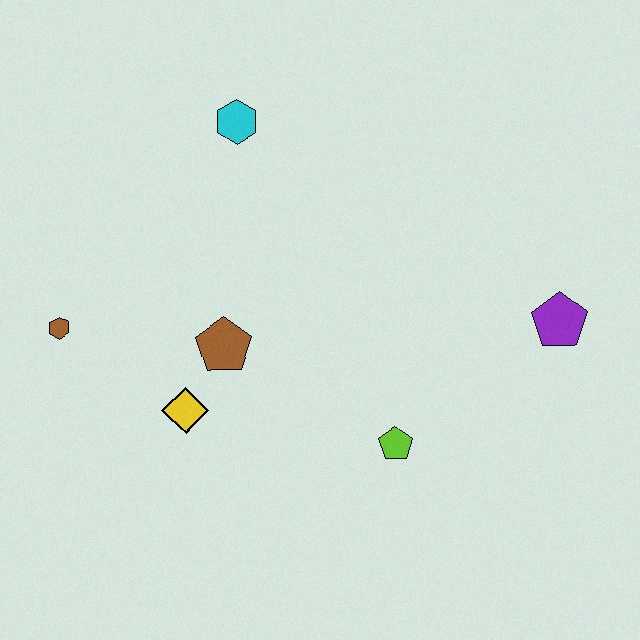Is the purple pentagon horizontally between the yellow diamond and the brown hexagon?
No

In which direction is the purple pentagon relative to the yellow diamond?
The purple pentagon is to the right of the yellow diamond.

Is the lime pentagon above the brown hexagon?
No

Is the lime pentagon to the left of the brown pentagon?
No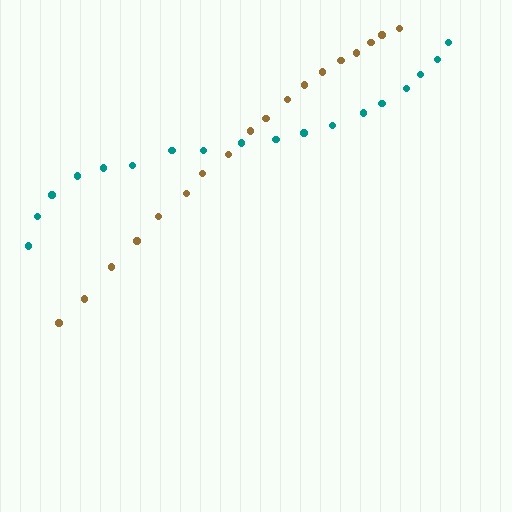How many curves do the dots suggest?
There are 2 distinct paths.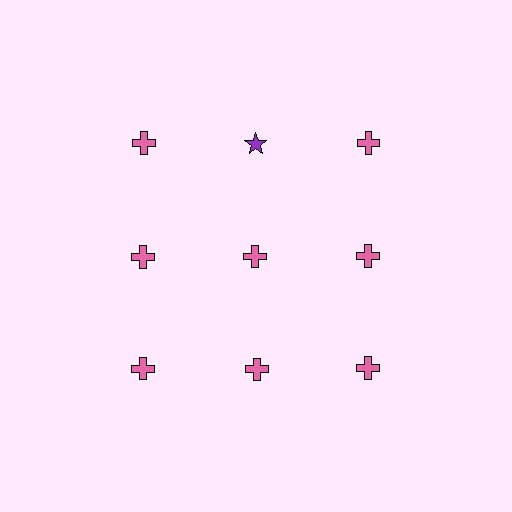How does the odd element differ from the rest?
It differs in both color (purple instead of pink) and shape (star instead of cross).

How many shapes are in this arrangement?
There are 9 shapes arranged in a grid pattern.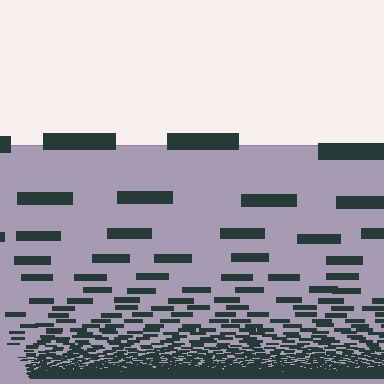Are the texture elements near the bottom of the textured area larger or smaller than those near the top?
Smaller. The gradient is inverted — elements near the bottom are smaller and denser.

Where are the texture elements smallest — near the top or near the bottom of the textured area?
Near the bottom.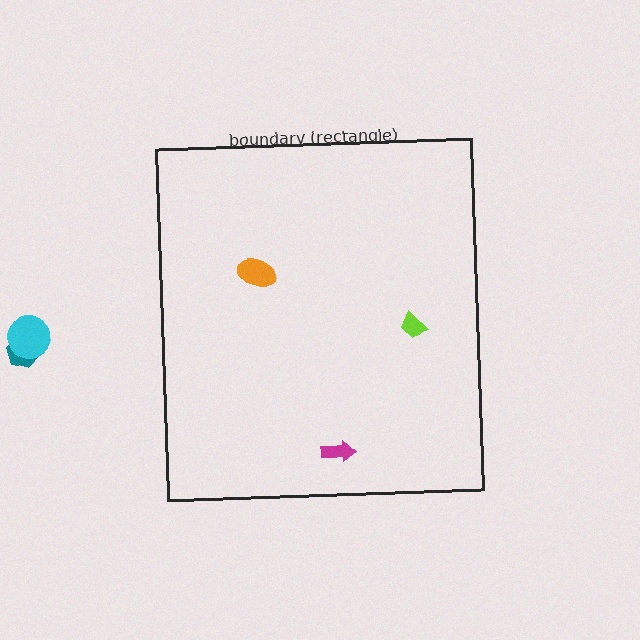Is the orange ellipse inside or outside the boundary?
Inside.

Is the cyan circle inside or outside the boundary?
Outside.